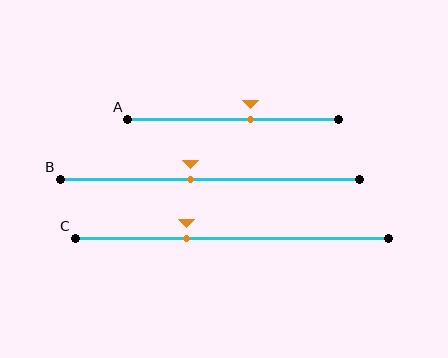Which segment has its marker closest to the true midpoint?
Segment B has its marker closest to the true midpoint.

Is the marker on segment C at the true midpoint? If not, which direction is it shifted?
No, the marker on segment C is shifted to the left by about 14% of the segment length.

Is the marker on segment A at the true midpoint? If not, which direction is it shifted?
No, the marker on segment A is shifted to the right by about 8% of the segment length.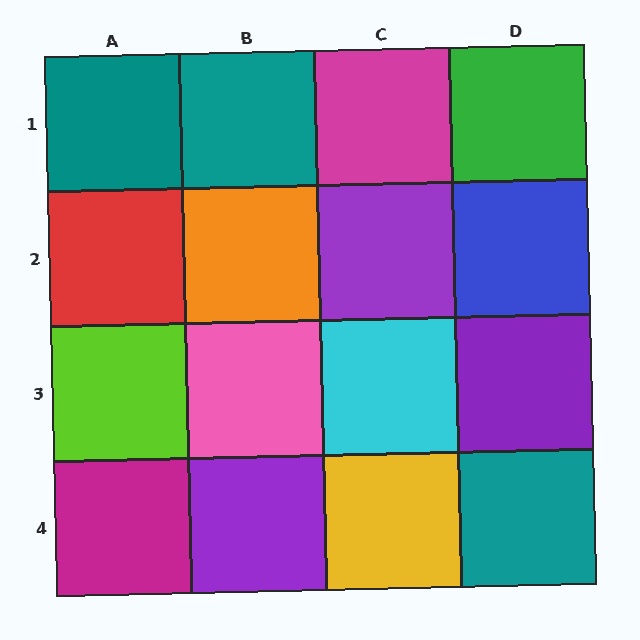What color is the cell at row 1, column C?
Magenta.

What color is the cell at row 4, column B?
Purple.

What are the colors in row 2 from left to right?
Red, orange, purple, blue.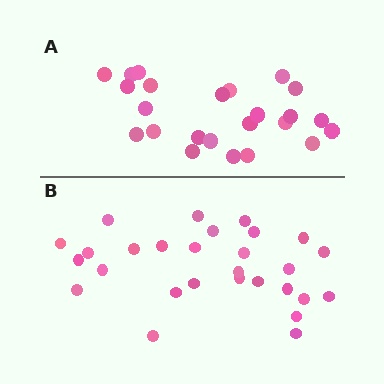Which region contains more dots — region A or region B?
Region B (the bottom region) has more dots.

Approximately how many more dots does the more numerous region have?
Region B has about 4 more dots than region A.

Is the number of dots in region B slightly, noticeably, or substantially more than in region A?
Region B has only slightly more — the two regions are fairly close. The ratio is roughly 1.2 to 1.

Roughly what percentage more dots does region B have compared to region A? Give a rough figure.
About 15% more.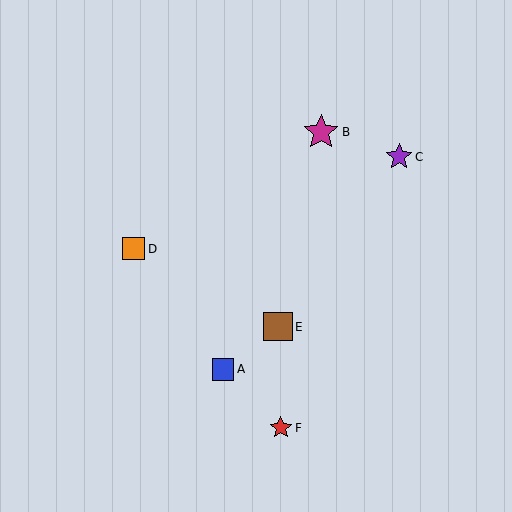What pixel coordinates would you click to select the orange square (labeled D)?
Click at (134, 249) to select the orange square D.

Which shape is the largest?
The magenta star (labeled B) is the largest.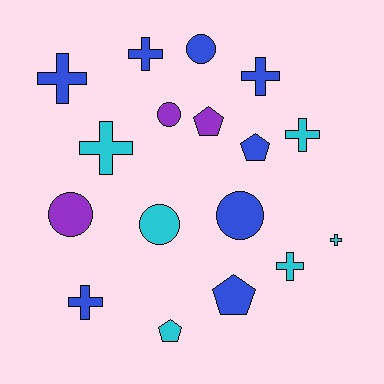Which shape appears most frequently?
Cross, with 8 objects.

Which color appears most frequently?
Blue, with 8 objects.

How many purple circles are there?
There are 2 purple circles.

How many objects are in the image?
There are 17 objects.